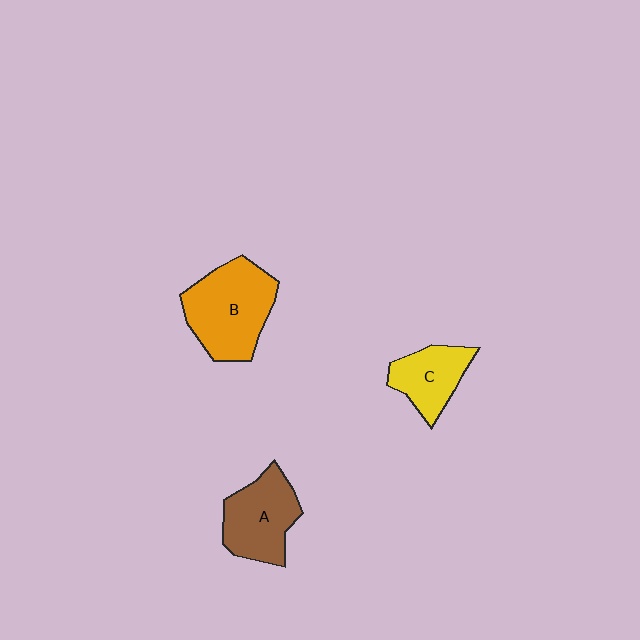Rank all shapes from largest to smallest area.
From largest to smallest: B (orange), A (brown), C (yellow).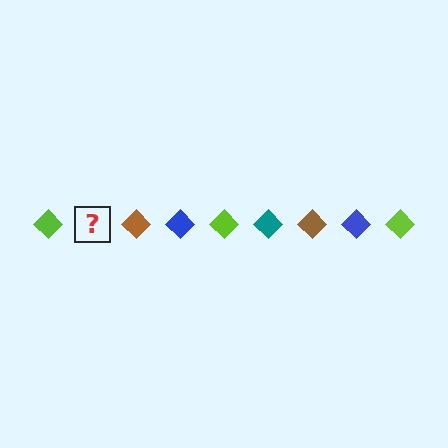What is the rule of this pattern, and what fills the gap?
The rule is that the pattern cycles through lime, teal, brown, blue diamonds. The gap should be filled with a teal diamond.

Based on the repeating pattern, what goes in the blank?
The blank should be a teal diamond.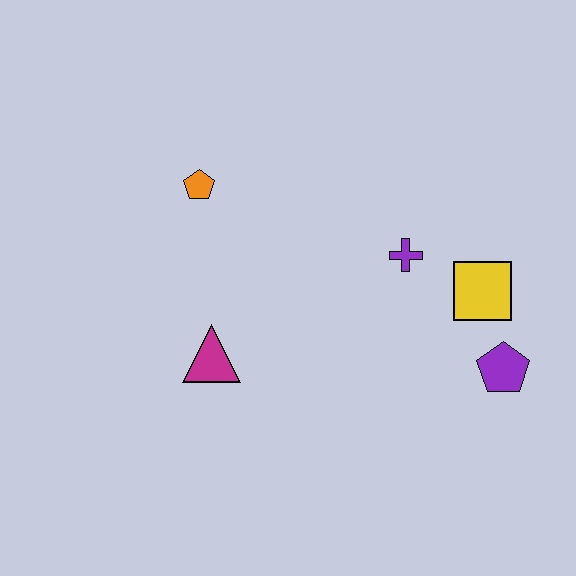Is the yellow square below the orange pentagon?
Yes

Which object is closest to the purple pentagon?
The yellow square is closest to the purple pentagon.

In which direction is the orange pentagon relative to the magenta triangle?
The orange pentagon is above the magenta triangle.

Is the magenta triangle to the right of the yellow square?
No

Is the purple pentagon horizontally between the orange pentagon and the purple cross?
No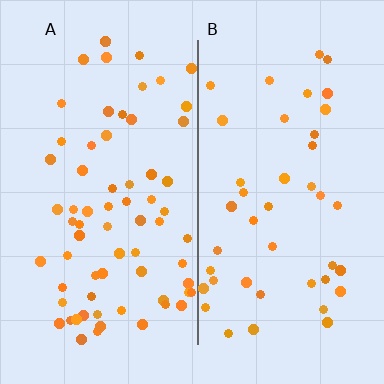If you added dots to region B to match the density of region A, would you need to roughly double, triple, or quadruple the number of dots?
Approximately double.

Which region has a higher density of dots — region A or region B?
A (the left).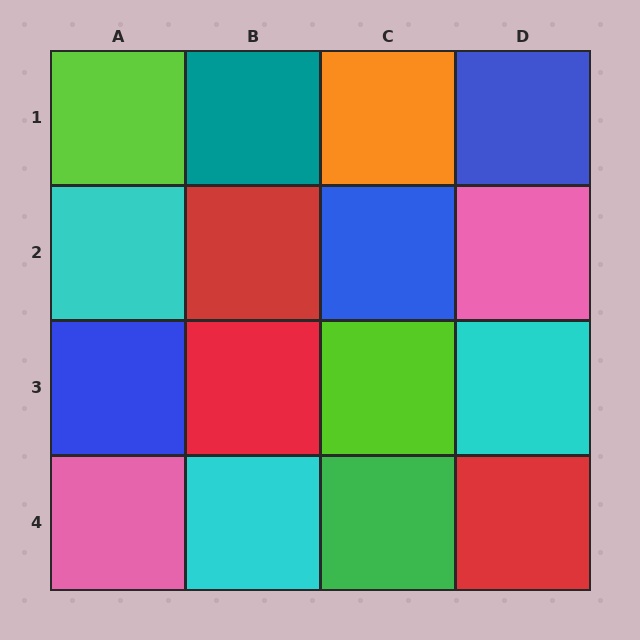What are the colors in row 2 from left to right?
Cyan, red, blue, pink.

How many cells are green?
1 cell is green.